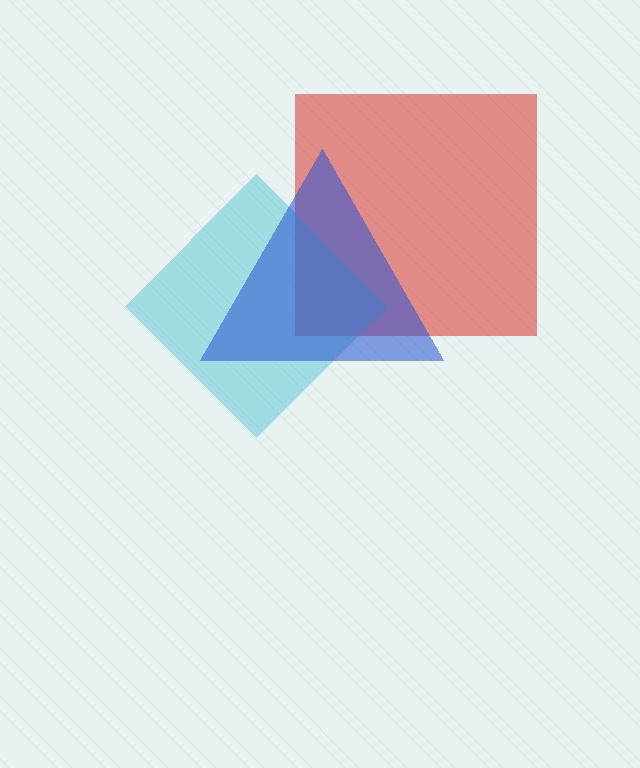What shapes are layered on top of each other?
The layered shapes are: a red square, a cyan diamond, a blue triangle.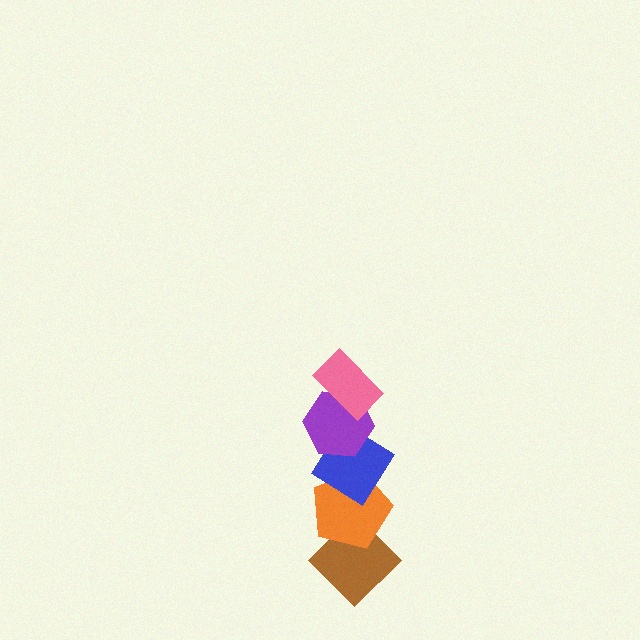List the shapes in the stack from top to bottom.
From top to bottom: the pink rectangle, the purple hexagon, the blue diamond, the orange pentagon, the brown diamond.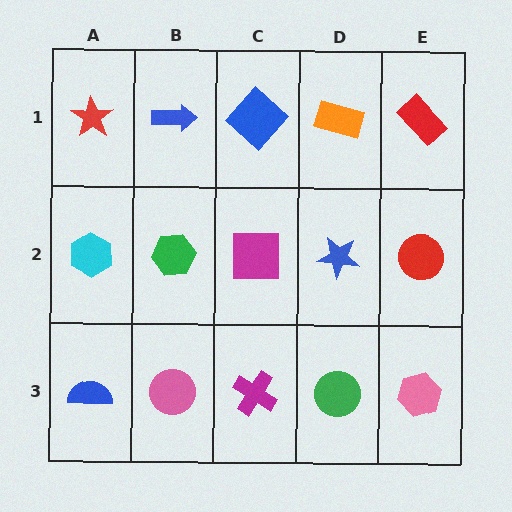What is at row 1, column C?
A blue diamond.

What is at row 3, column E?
A pink hexagon.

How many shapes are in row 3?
5 shapes.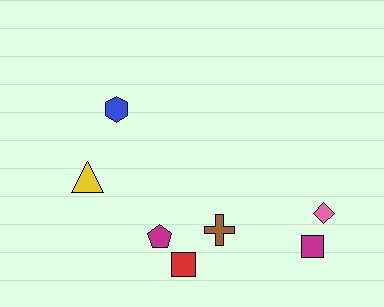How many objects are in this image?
There are 7 objects.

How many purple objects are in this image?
There are no purple objects.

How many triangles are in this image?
There is 1 triangle.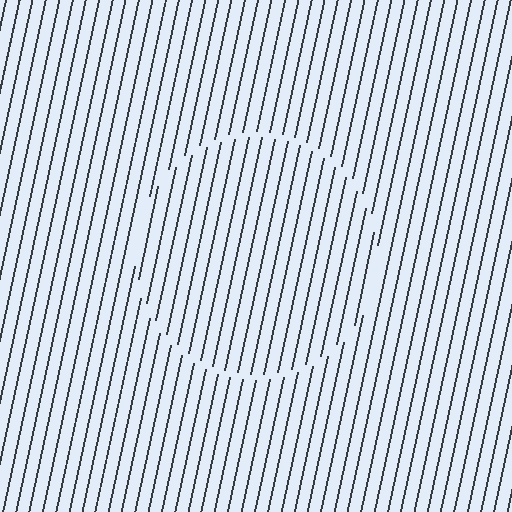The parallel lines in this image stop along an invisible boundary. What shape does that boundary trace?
An illusory circle. The interior of the shape contains the same grating, shifted by half a period — the contour is defined by the phase discontinuity where line-ends from the inner and outer gratings abut.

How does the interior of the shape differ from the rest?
The interior of the shape contains the same grating, shifted by half a period — the contour is defined by the phase discontinuity where line-ends from the inner and outer gratings abut.